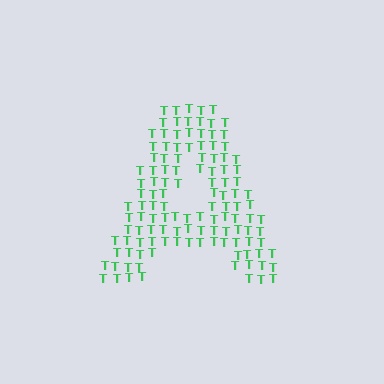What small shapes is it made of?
It is made of small letter T's.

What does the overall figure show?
The overall figure shows the letter A.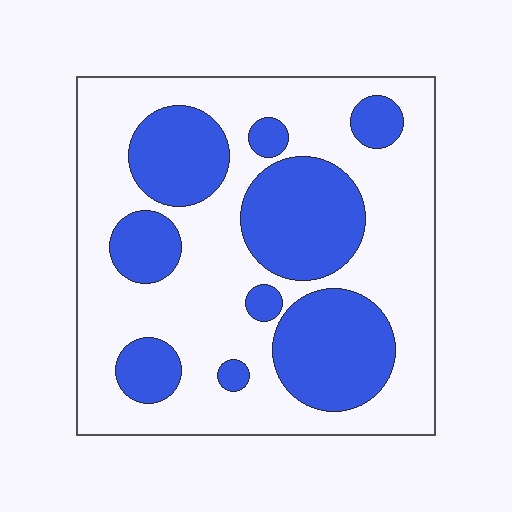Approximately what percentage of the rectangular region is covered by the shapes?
Approximately 35%.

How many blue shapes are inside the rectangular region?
9.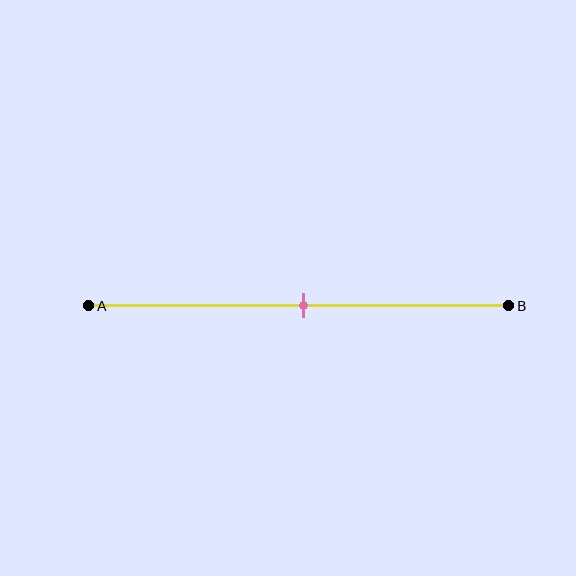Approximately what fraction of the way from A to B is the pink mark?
The pink mark is approximately 50% of the way from A to B.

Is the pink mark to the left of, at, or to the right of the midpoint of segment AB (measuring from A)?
The pink mark is approximately at the midpoint of segment AB.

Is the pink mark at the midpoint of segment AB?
Yes, the mark is approximately at the midpoint.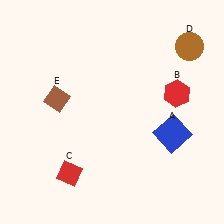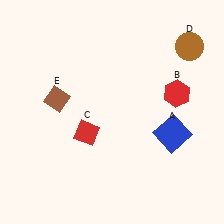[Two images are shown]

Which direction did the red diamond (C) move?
The red diamond (C) moved up.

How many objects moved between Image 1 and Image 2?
1 object moved between the two images.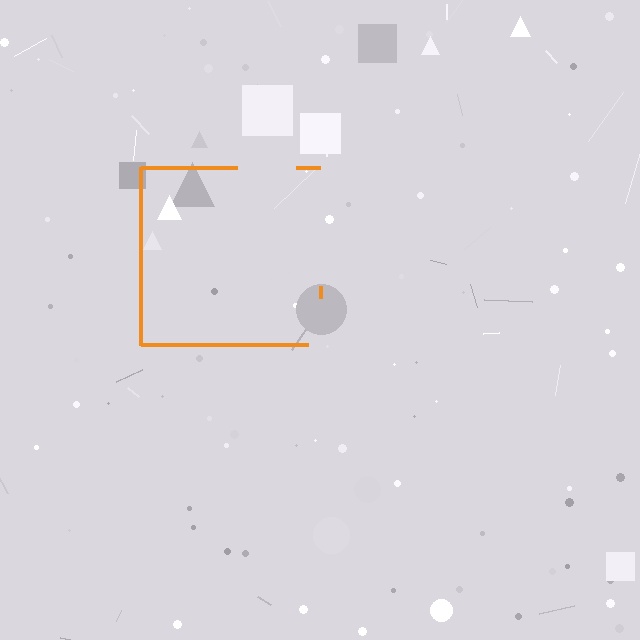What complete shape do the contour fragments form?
The contour fragments form a square.